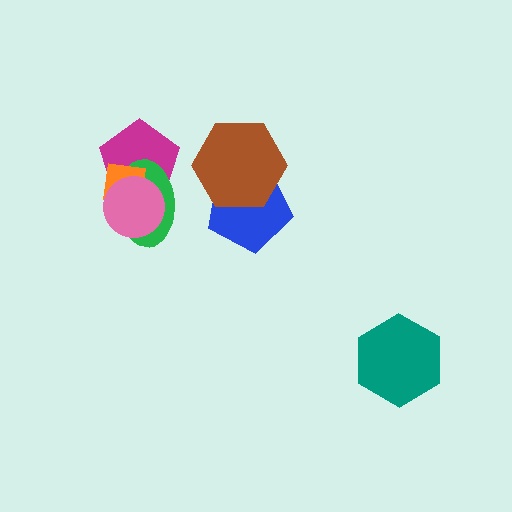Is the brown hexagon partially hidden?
No, no other shape covers it.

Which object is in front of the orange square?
The pink circle is in front of the orange square.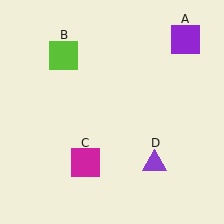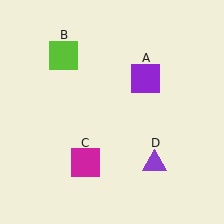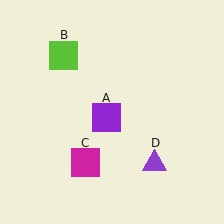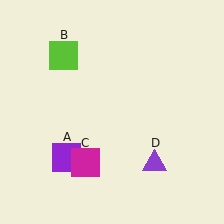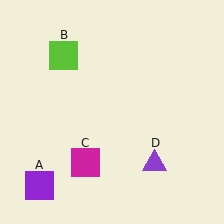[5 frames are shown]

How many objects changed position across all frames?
1 object changed position: purple square (object A).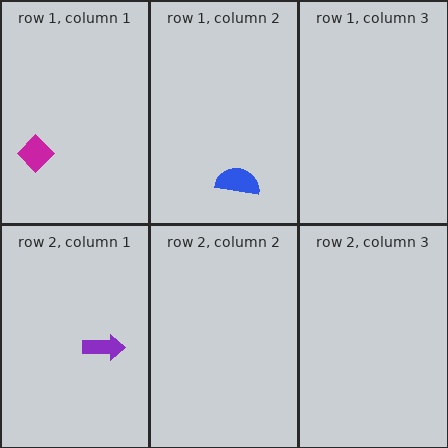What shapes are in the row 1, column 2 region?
The blue semicircle.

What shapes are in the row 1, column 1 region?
The magenta diamond.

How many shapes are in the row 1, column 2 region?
1.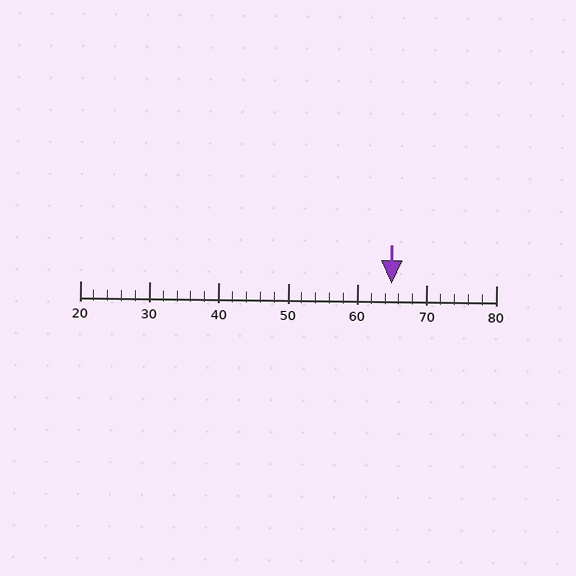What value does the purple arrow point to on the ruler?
The purple arrow points to approximately 65.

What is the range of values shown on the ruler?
The ruler shows values from 20 to 80.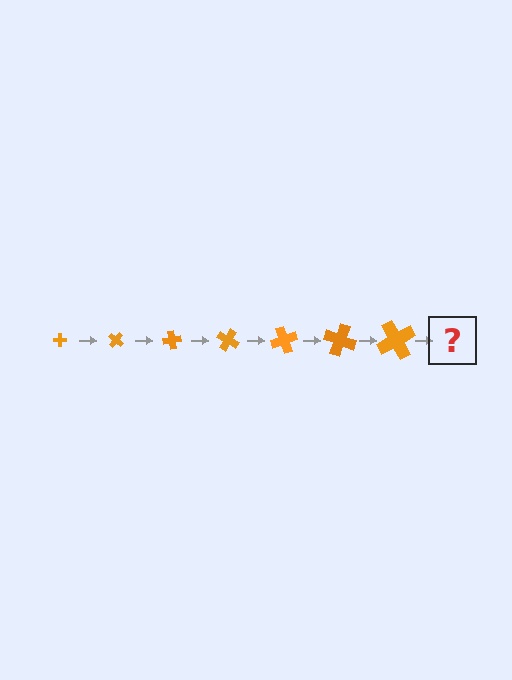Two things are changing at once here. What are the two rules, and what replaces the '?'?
The two rules are that the cross grows larger each step and it rotates 40 degrees each step. The '?' should be a cross, larger than the previous one and rotated 280 degrees from the start.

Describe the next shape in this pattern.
It should be a cross, larger than the previous one and rotated 280 degrees from the start.